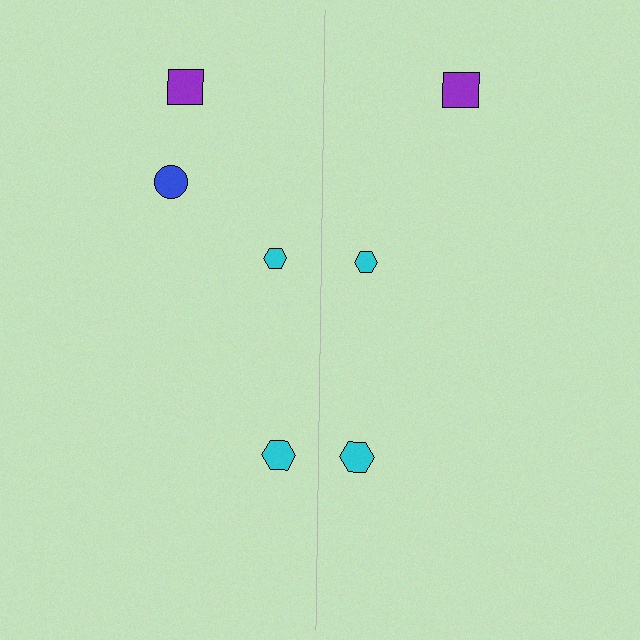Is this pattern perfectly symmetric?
No, the pattern is not perfectly symmetric. A blue circle is missing from the right side.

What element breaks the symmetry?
A blue circle is missing from the right side.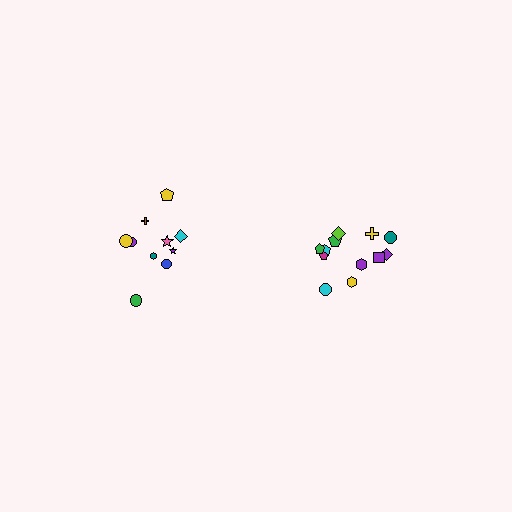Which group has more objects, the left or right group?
The right group.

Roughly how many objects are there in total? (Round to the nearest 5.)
Roughly 20 objects in total.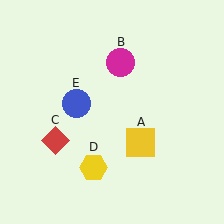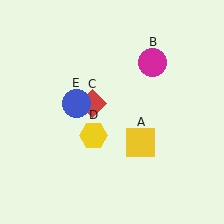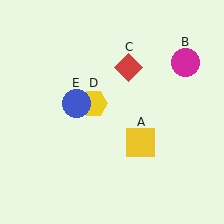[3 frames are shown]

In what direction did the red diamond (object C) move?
The red diamond (object C) moved up and to the right.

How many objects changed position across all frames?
3 objects changed position: magenta circle (object B), red diamond (object C), yellow hexagon (object D).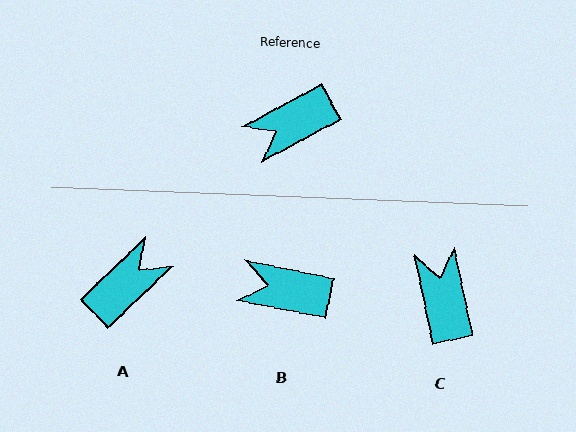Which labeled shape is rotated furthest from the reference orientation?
A, about 165 degrees away.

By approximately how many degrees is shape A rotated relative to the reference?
Approximately 165 degrees clockwise.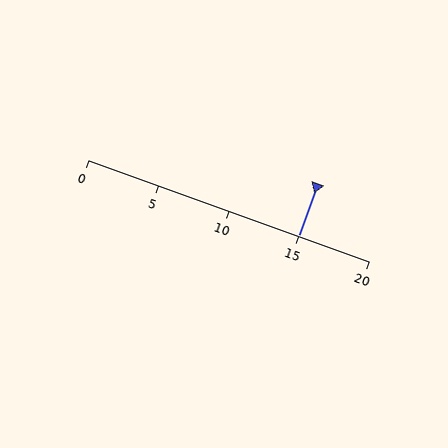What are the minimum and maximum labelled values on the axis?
The axis runs from 0 to 20.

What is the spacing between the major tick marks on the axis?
The major ticks are spaced 5 apart.